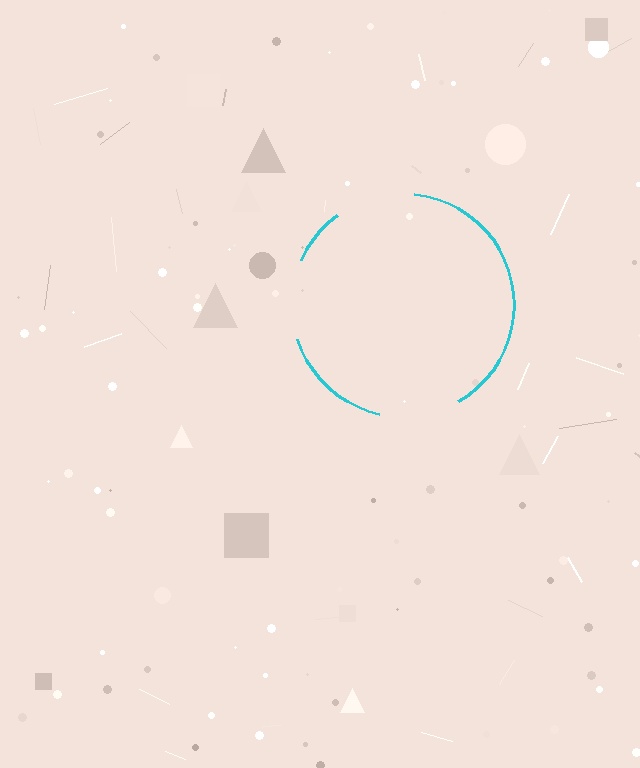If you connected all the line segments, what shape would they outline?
They would outline a circle.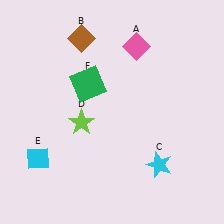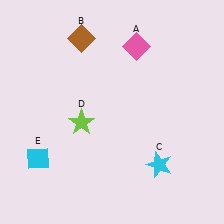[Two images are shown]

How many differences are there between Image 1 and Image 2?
There is 1 difference between the two images.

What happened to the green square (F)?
The green square (F) was removed in Image 2. It was in the top-left area of Image 1.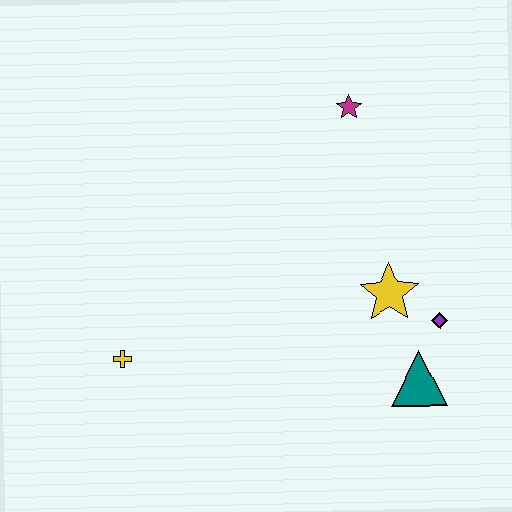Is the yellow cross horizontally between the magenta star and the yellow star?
No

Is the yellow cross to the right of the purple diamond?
No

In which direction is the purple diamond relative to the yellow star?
The purple diamond is to the right of the yellow star.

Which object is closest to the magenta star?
The yellow star is closest to the magenta star.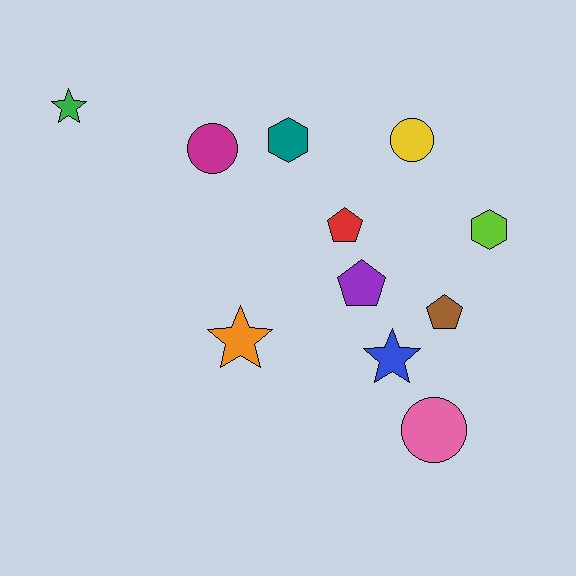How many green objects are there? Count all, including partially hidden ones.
There is 1 green object.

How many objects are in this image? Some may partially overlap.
There are 11 objects.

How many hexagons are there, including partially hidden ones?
There are 2 hexagons.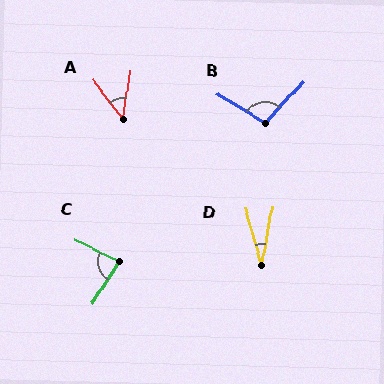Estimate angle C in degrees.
Approximately 83 degrees.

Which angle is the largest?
B, at approximately 101 degrees.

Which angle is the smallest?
D, at approximately 26 degrees.